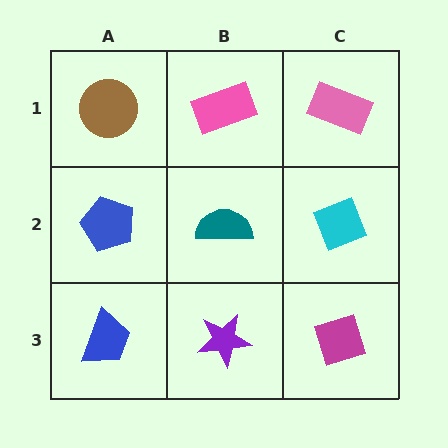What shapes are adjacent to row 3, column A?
A blue pentagon (row 2, column A), a purple star (row 3, column B).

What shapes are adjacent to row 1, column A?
A blue pentagon (row 2, column A), a pink rectangle (row 1, column B).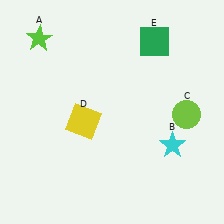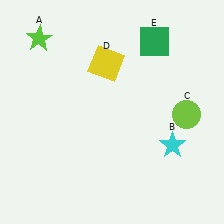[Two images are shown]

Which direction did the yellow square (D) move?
The yellow square (D) moved up.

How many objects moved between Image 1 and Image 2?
1 object moved between the two images.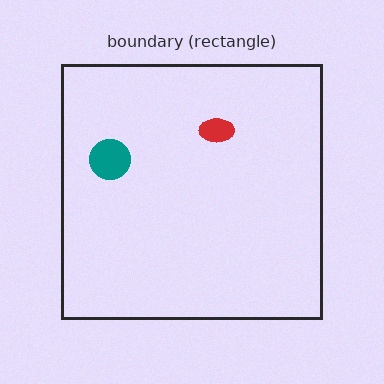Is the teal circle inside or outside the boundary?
Inside.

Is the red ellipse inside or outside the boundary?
Inside.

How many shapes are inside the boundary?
2 inside, 0 outside.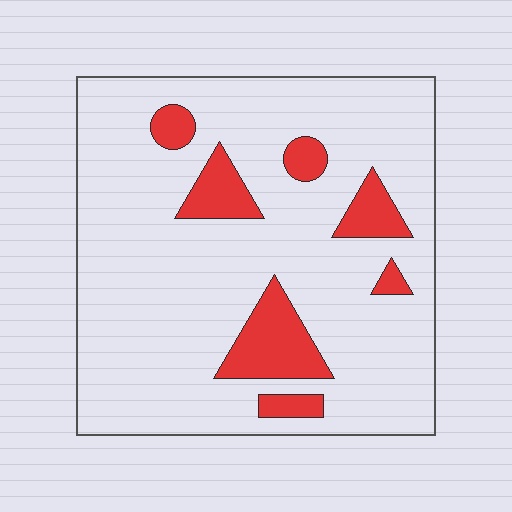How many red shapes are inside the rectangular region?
7.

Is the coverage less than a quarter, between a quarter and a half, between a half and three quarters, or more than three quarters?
Less than a quarter.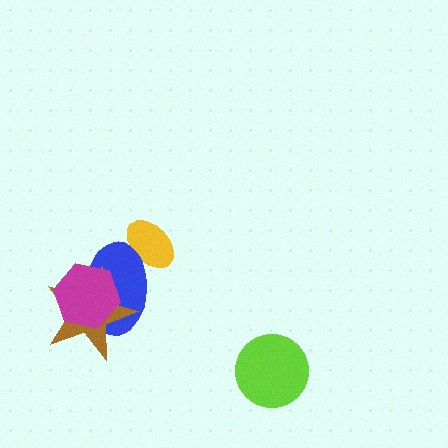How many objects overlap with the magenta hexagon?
2 objects overlap with the magenta hexagon.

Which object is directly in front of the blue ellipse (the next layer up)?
The brown star is directly in front of the blue ellipse.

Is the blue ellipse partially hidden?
Yes, it is partially covered by another shape.